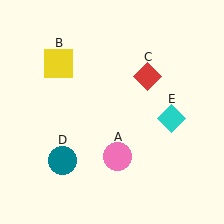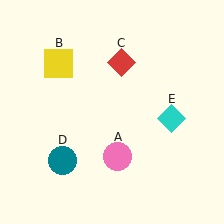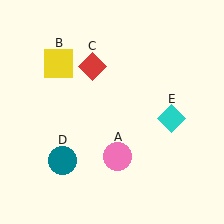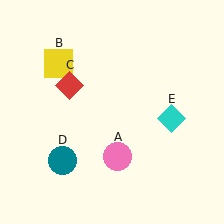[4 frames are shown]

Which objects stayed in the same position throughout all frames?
Pink circle (object A) and yellow square (object B) and teal circle (object D) and cyan diamond (object E) remained stationary.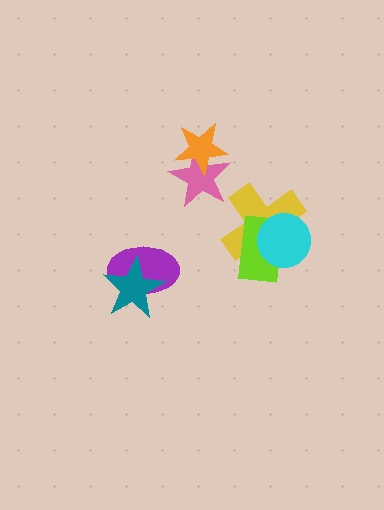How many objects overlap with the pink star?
1 object overlaps with the pink star.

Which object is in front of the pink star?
The orange star is in front of the pink star.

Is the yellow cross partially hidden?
Yes, it is partially covered by another shape.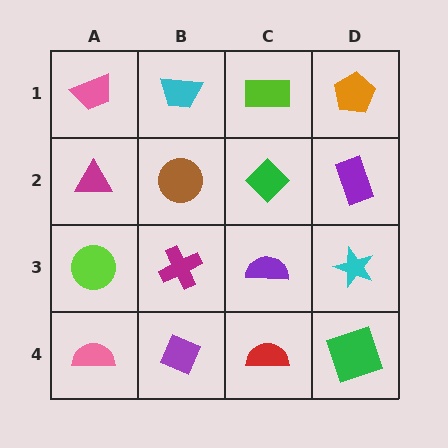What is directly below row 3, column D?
A green square.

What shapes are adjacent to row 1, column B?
A brown circle (row 2, column B), a pink trapezoid (row 1, column A), a lime rectangle (row 1, column C).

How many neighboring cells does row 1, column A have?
2.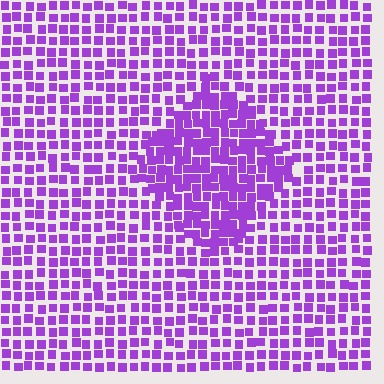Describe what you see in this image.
The image contains small purple elements arranged at two different densities. A diamond-shaped region is visible where the elements are more densely packed than the surrounding area.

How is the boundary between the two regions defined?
The boundary is defined by a change in element density (approximately 1.6x ratio). All elements are the same color, size, and shape.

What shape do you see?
I see a diamond.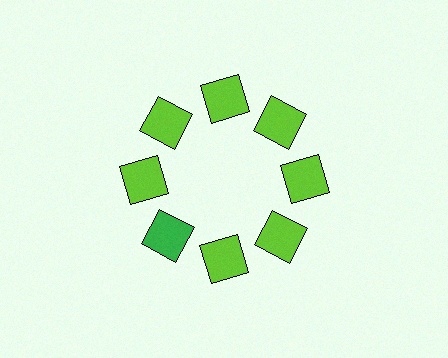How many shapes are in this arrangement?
There are 8 shapes arranged in a ring pattern.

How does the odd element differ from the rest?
It has a different color: green instead of lime.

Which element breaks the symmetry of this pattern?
The green square at roughly the 8 o'clock position breaks the symmetry. All other shapes are lime squares.